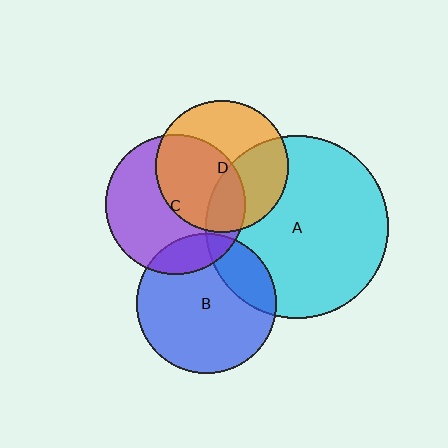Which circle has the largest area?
Circle A (cyan).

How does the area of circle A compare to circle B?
Approximately 1.7 times.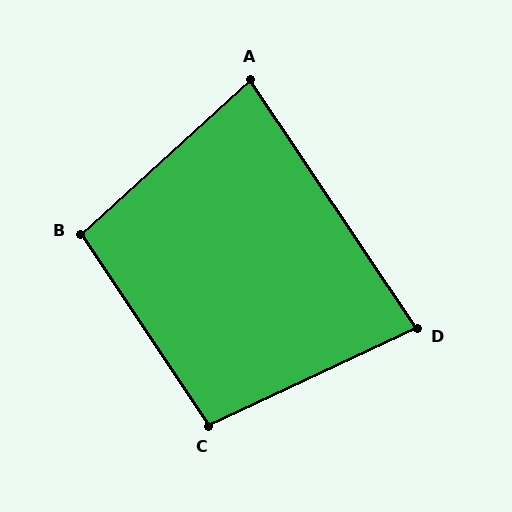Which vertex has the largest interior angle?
B, at approximately 99 degrees.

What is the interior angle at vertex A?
Approximately 81 degrees (acute).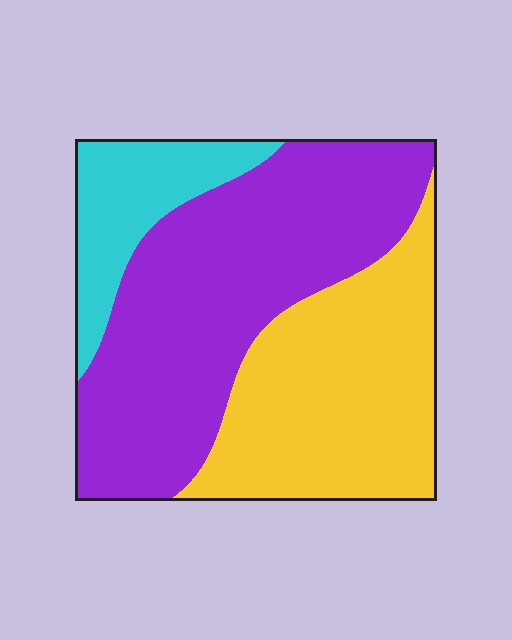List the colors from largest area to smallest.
From largest to smallest: purple, yellow, cyan.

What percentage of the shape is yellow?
Yellow covers 36% of the shape.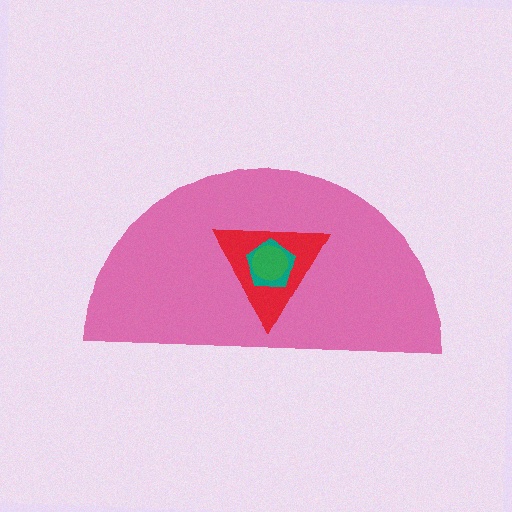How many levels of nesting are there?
4.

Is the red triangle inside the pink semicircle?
Yes.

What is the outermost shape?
The pink semicircle.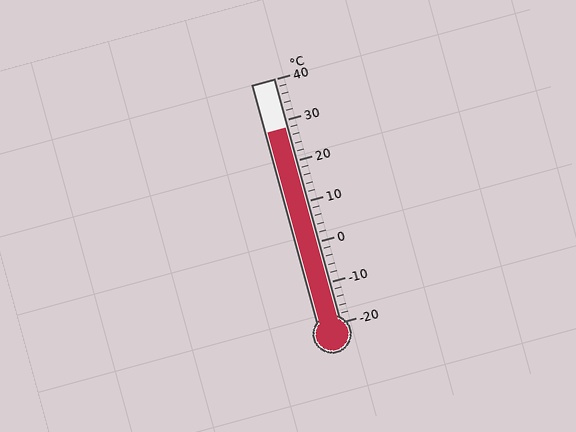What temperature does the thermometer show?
The thermometer shows approximately 28°C.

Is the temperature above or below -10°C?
The temperature is above -10°C.